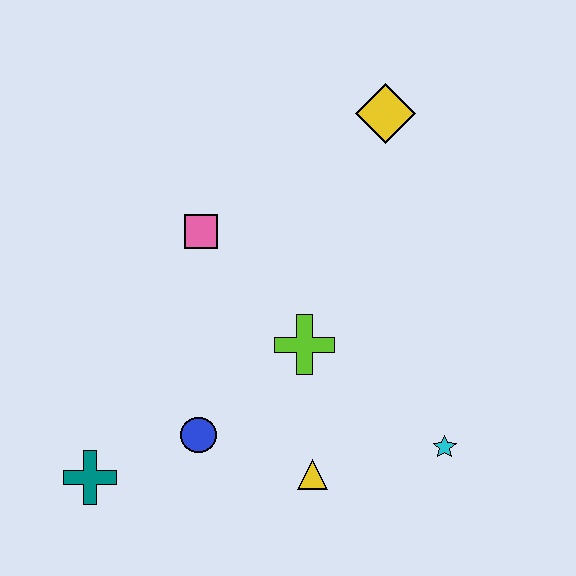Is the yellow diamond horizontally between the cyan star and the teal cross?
Yes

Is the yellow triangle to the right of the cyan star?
No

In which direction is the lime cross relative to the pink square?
The lime cross is below the pink square.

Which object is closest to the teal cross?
The blue circle is closest to the teal cross.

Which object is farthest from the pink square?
The cyan star is farthest from the pink square.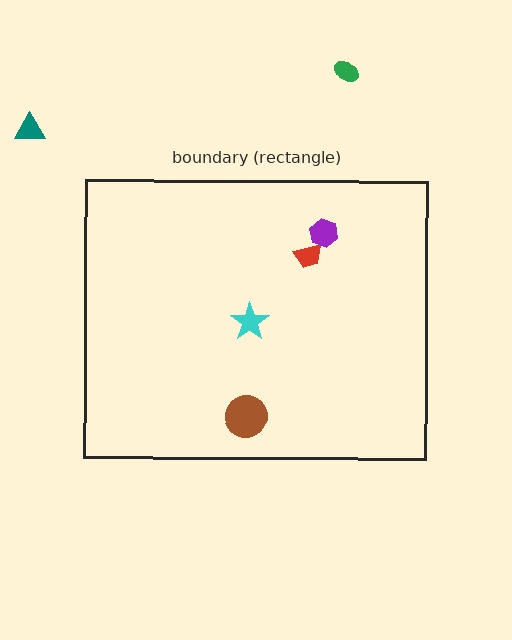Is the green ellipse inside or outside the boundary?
Outside.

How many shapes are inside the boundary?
4 inside, 2 outside.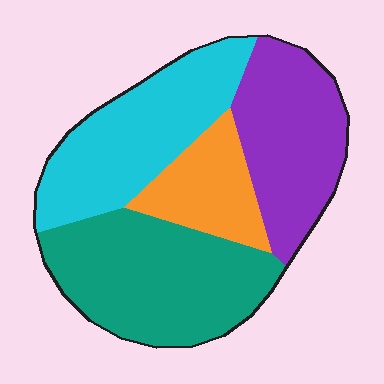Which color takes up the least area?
Orange, at roughly 15%.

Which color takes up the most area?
Teal, at roughly 35%.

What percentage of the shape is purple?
Purple takes up between a quarter and a half of the shape.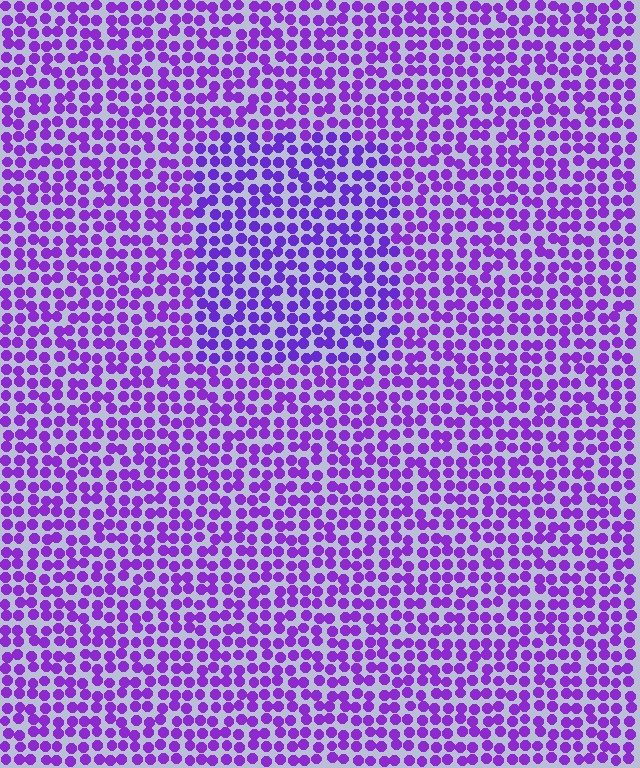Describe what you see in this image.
The image is filled with small purple elements in a uniform arrangement. A rectangle-shaped region is visible where the elements are tinted to a slightly different hue, forming a subtle color boundary.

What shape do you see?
I see a rectangle.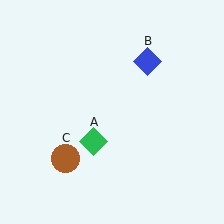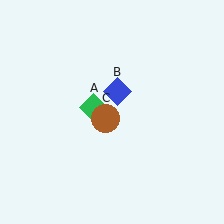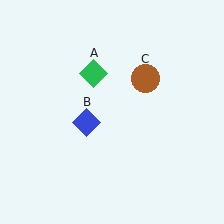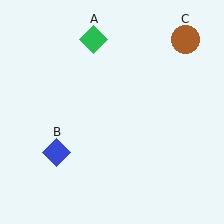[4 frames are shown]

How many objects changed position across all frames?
3 objects changed position: green diamond (object A), blue diamond (object B), brown circle (object C).